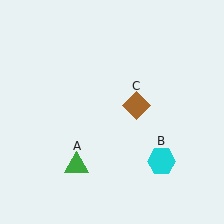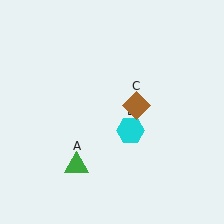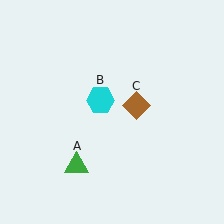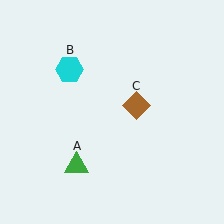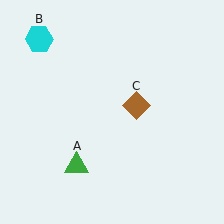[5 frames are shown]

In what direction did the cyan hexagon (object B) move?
The cyan hexagon (object B) moved up and to the left.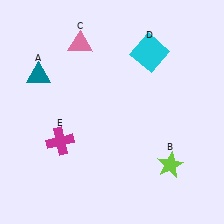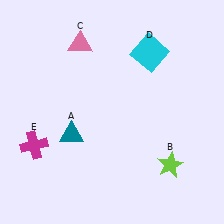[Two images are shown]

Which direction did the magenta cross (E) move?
The magenta cross (E) moved left.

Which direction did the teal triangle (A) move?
The teal triangle (A) moved down.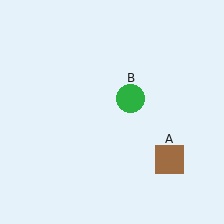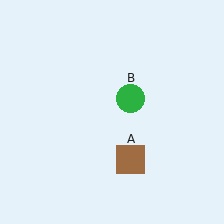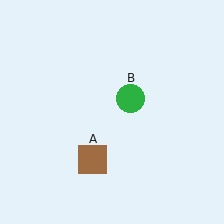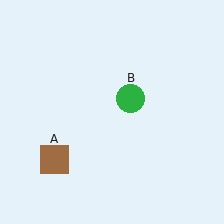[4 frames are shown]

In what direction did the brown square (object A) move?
The brown square (object A) moved left.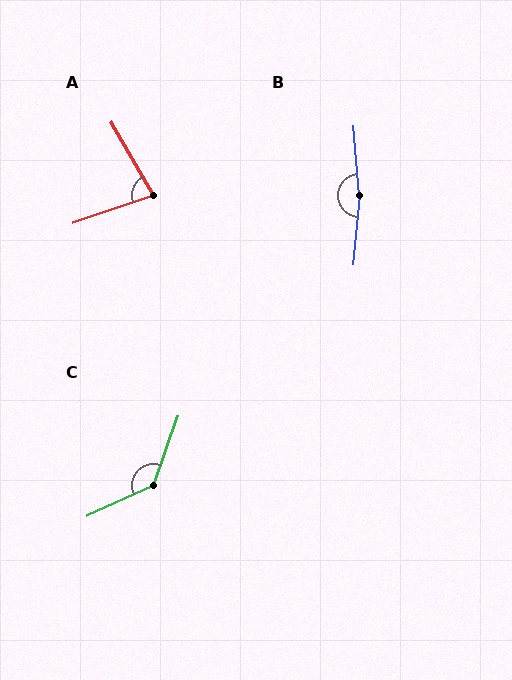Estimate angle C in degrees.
Approximately 134 degrees.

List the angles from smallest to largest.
A (79°), C (134°), B (170°).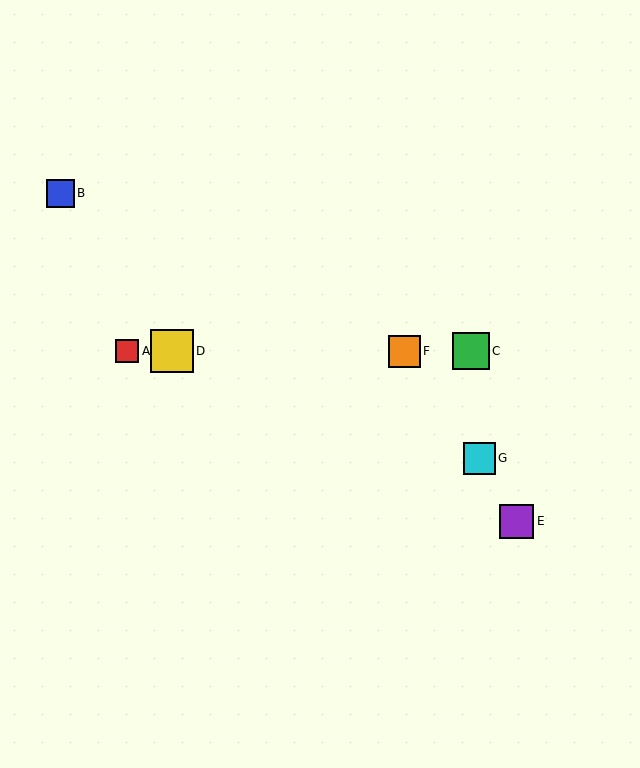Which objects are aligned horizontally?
Objects A, C, D, F are aligned horizontally.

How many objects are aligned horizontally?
4 objects (A, C, D, F) are aligned horizontally.